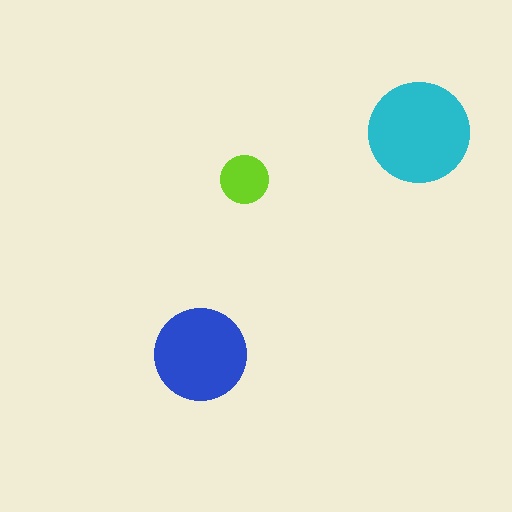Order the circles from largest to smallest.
the cyan one, the blue one, the lime one.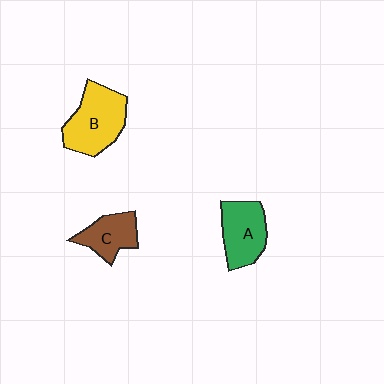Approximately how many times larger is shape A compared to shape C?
Approximately 1.3 times.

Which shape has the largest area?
Shape B (yellow).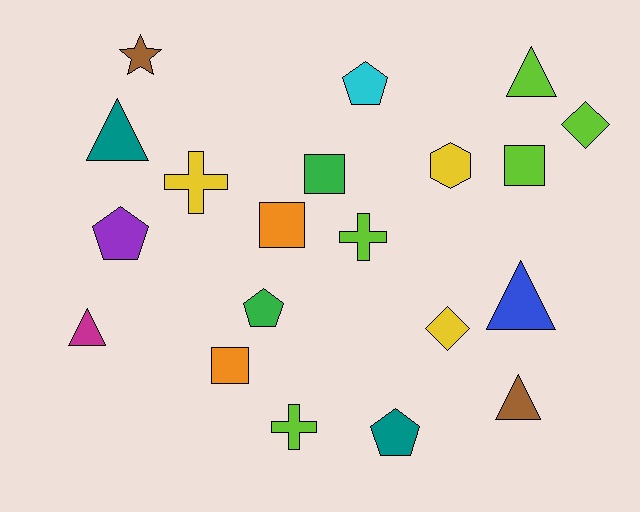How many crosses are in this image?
There are 3 crosses.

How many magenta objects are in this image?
There is 1 magenta object.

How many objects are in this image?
There are 20 objects.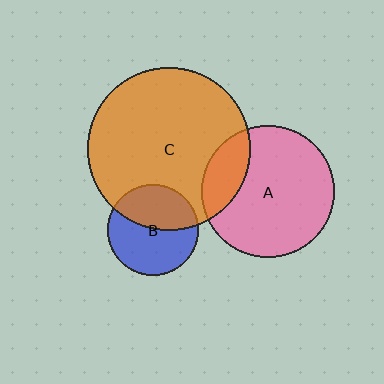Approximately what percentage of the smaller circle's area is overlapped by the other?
Approximately 40%.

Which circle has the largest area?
Circle C (orange).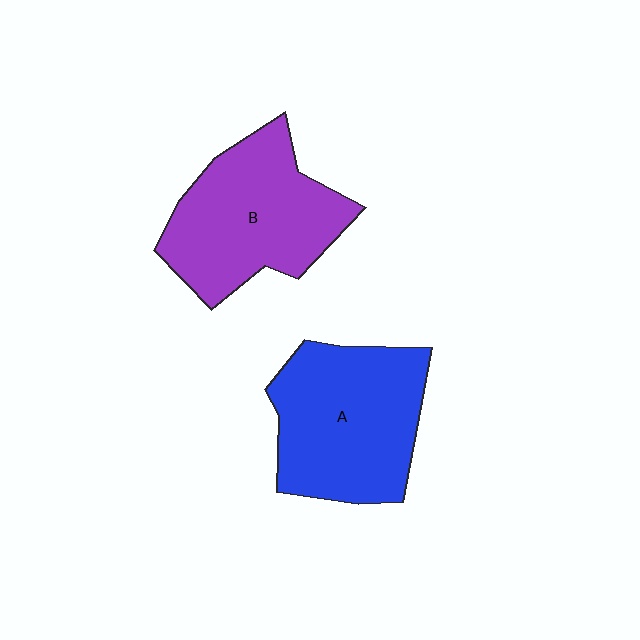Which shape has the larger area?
Shape A (blue).